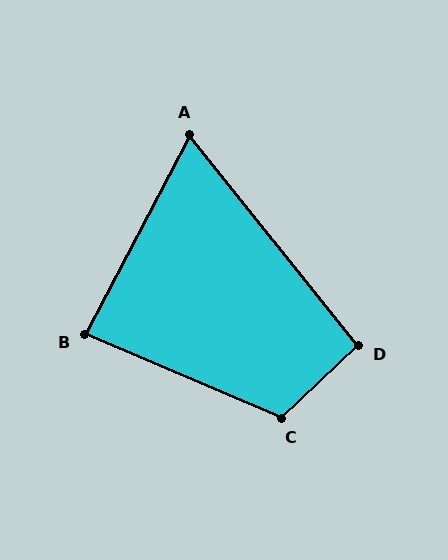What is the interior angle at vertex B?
Approximately 85 degrees (approximately right).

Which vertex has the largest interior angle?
C, at approximately 114 degrees.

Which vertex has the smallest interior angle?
A, at approximately 66 degrees.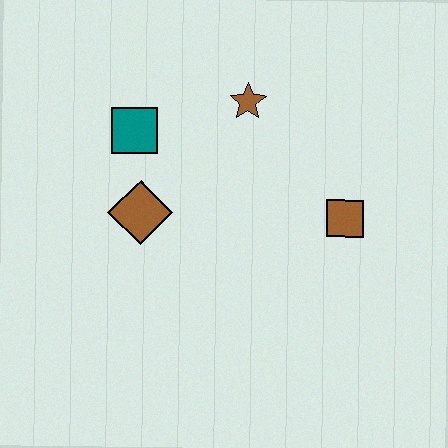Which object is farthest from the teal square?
The brown square is farthest from the teal square.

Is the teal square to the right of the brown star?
No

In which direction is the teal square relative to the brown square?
The teal square is to the left of the brown square.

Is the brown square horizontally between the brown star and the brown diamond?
No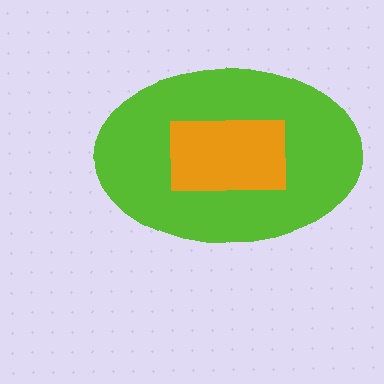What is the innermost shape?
The orange rectangle.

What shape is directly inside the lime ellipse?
The orange rectangle.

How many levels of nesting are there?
2.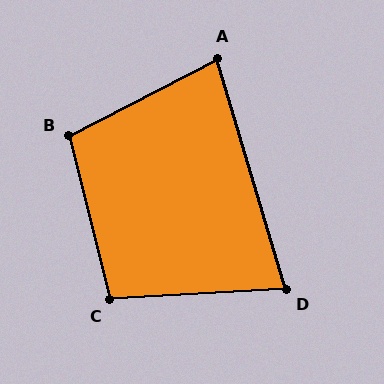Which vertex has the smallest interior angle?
D, at approximately 77 degrees.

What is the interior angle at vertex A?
Approximately 79 degrees (acute).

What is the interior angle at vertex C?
Approximately 101 degrees (obtuse).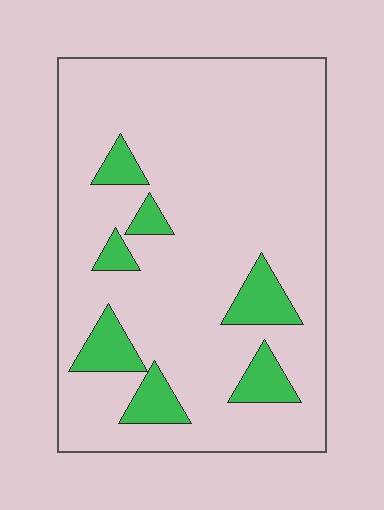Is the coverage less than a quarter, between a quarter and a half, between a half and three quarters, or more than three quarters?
Less than a quarter.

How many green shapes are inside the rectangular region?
7.